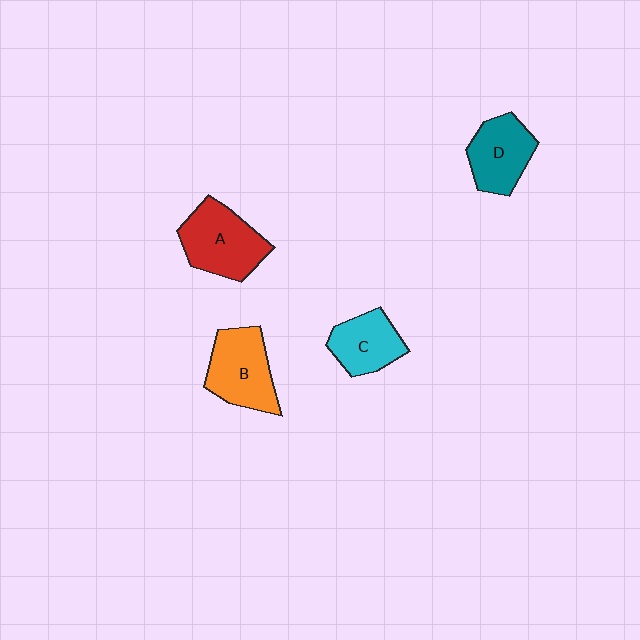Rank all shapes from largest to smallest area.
From largest to smallest: A (red), B (orange), D (teal), C (cyan).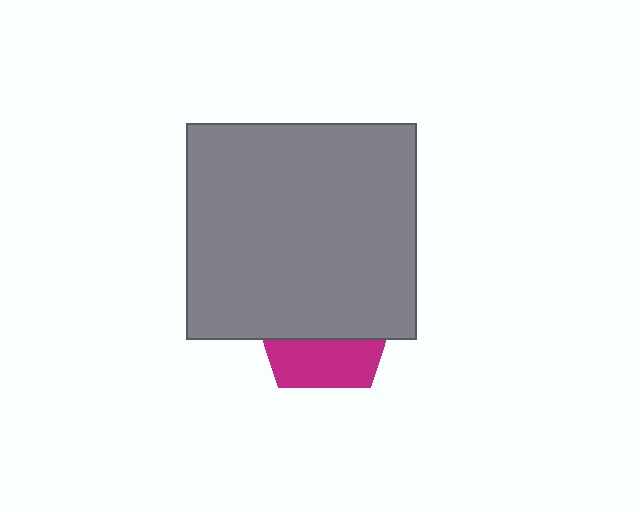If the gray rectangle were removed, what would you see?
You would see the complete magenta pentagon.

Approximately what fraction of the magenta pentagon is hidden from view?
Roughly 65% of the magenta pentagon is hidden behind the gray rectangle.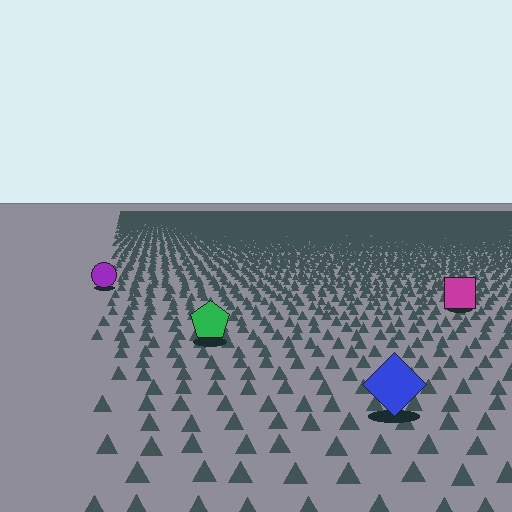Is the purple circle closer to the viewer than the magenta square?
No. The magenta square is closer — you can tell from the texture gradient: the ground texture is coarser near it.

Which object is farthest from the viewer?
The purple circle is farthest from the viewer. It appears smaller and the ground texture around it is denser.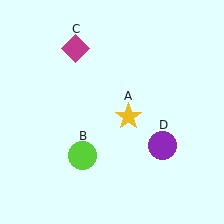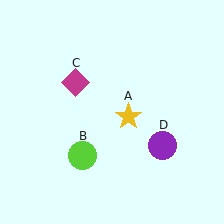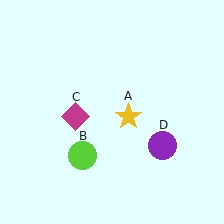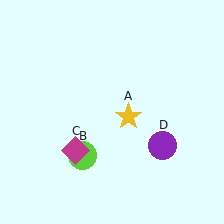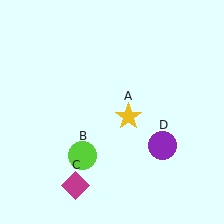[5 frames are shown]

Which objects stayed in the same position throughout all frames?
Yellow star (object A) and lime circle (object B) and purple circle (object D) remained stationary.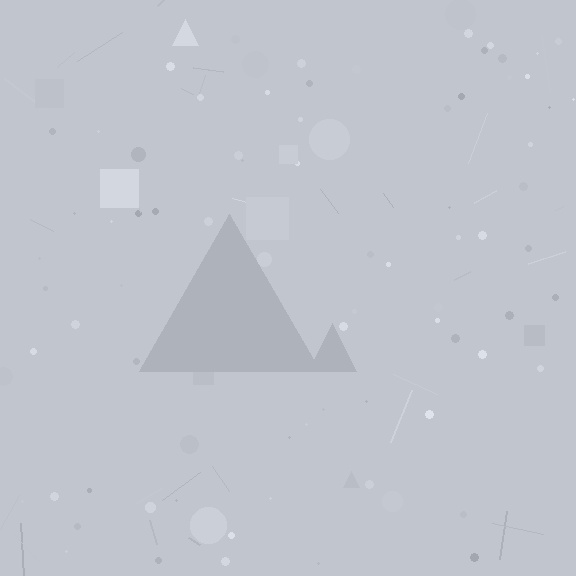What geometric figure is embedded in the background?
A triangle is embedded in the background.